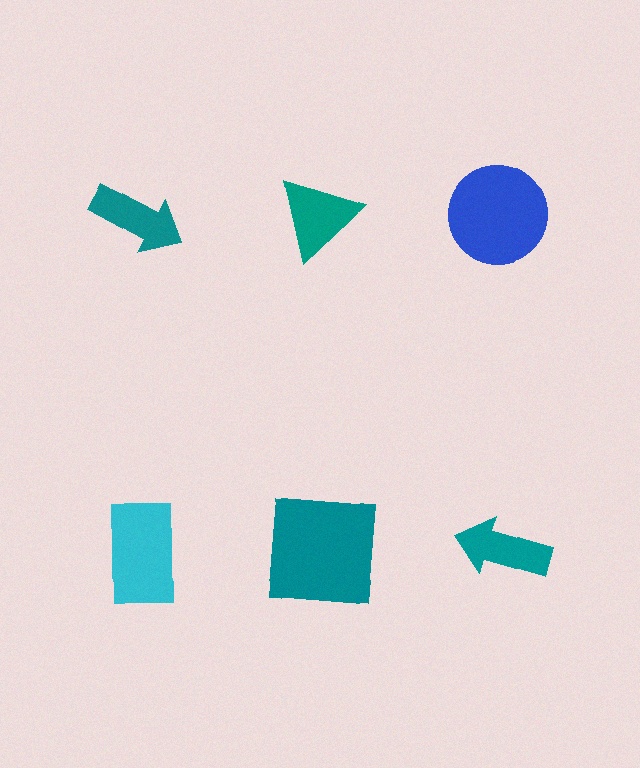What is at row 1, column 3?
A blue circle.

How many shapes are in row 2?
3 shapes.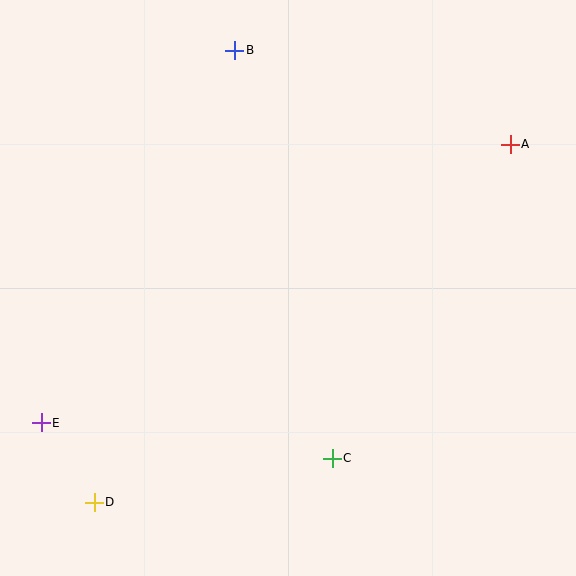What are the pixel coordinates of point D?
Point D is at (94, 502).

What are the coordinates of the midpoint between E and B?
The midpoint between E and B is at (138, 237).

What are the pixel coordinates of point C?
Point C is at (332, 458).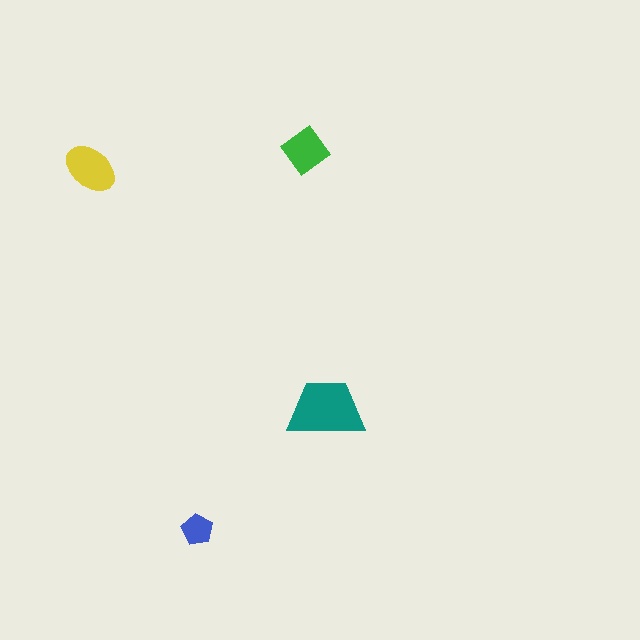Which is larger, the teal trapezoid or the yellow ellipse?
The teal trapezoid.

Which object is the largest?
The teal trapezoid.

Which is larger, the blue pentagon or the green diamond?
The green diamond.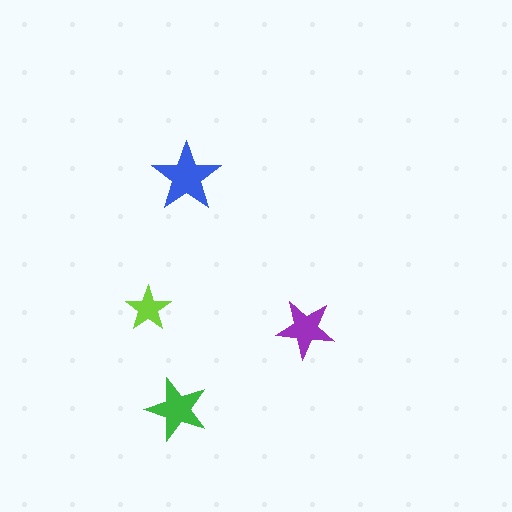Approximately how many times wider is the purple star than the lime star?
About 1.5 times wider.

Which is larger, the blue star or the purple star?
The blue one.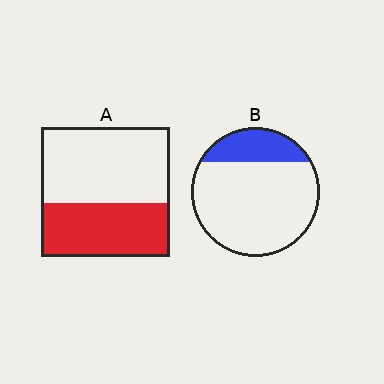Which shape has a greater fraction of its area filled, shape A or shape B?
Shape A.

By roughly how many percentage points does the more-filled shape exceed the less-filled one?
By roughly 20 percentage points (A over B).